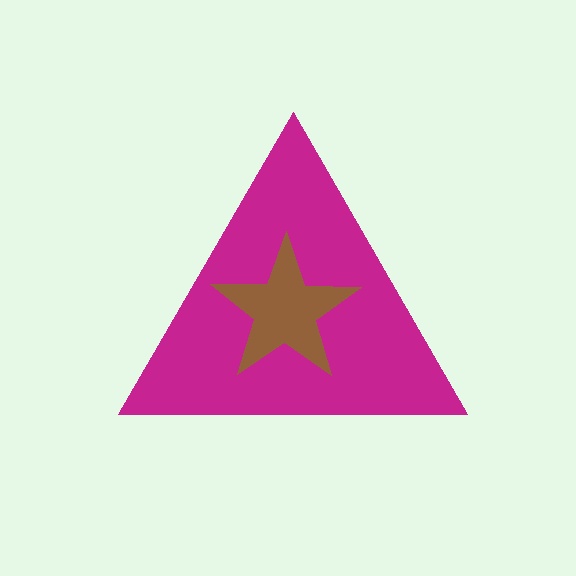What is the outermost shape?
The magenta triangle.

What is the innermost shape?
The brown star.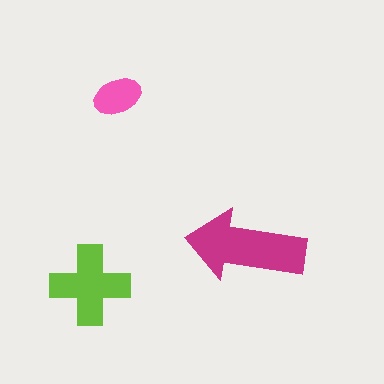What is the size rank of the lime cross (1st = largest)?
2nd.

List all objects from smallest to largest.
The pink ellipse, the lime cross, the magenta arrow.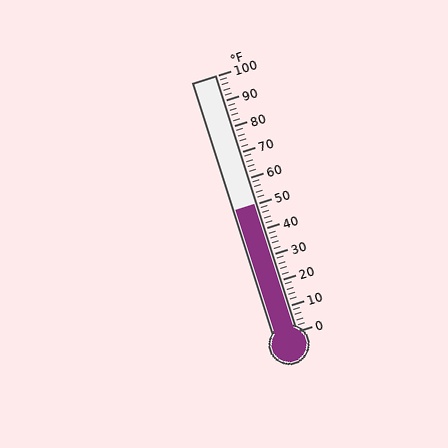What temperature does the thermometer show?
The thermometer shows approximately 50°F.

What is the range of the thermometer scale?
The thermometer scale ranges from 0°F to 100°F.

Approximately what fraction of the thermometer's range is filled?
The thermometer is filled to approximately 50% of its range.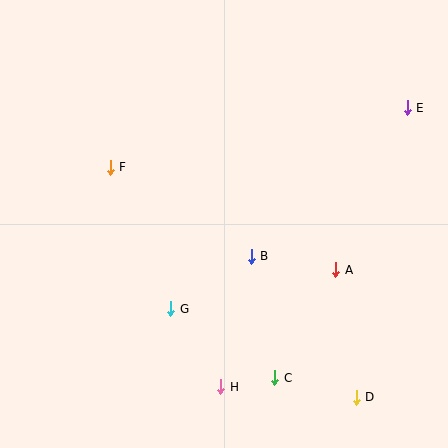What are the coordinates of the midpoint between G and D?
The midpoint between G and D is at (263, 353).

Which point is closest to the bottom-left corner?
Point G is closest to the bottom-left corner.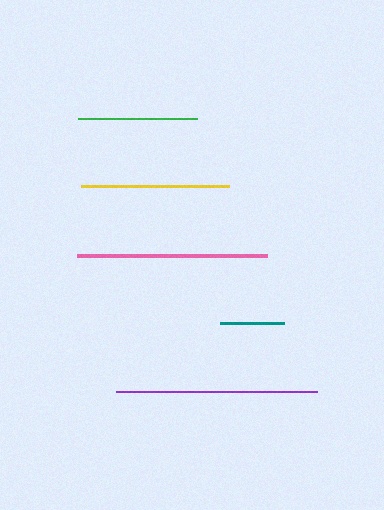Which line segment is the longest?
The purple line is the longest at approximately 201 pixels.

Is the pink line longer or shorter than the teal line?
The pink line is longer than the teal line.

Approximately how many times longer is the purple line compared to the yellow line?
The purple line is approximately 1.4 times the length of the yellow line.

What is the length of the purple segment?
The purple segment is approximately 201 pixels long.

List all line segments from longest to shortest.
From longest to shortest: purple, pink, yellow, green, teal.